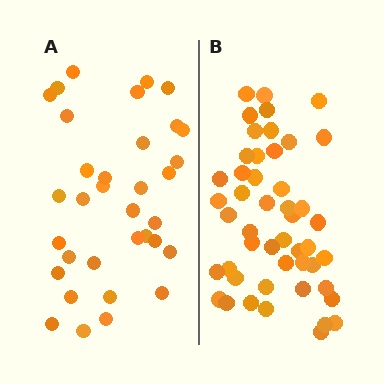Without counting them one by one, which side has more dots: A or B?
Region B (the right region) has more dots.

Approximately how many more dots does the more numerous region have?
Region B has approximately 15 more dots than region A.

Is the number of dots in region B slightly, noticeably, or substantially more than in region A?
Region B has noticeably more, but not dramatically so. The ratio is roughly 1.4 to 1.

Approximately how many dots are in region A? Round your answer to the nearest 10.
About 30 dots. (The exact count is 34, which rounds to 30.)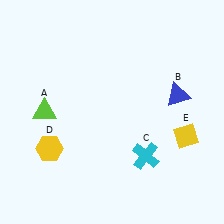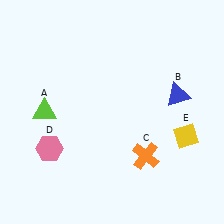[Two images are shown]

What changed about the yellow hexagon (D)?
In Image 1, D is yellow. In Image 2, it changed to pink.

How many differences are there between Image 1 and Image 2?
There are 2 differences between the two images.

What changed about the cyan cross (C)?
In Image 1, C is cyan. In Image 2, it changed to orange.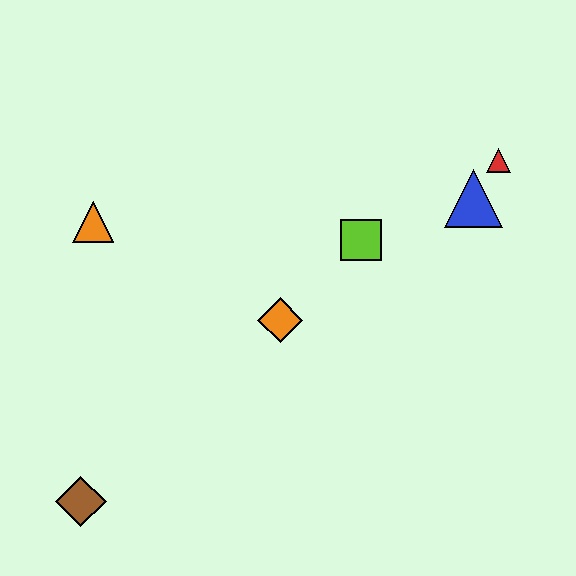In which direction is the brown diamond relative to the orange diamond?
The brown diamond is to the left of the orange diamond.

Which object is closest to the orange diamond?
The lime square is closest to the orange diamond.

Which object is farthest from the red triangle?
The brown diamond is farthest from the red triangle.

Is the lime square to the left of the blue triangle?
Yes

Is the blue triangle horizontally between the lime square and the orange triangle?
No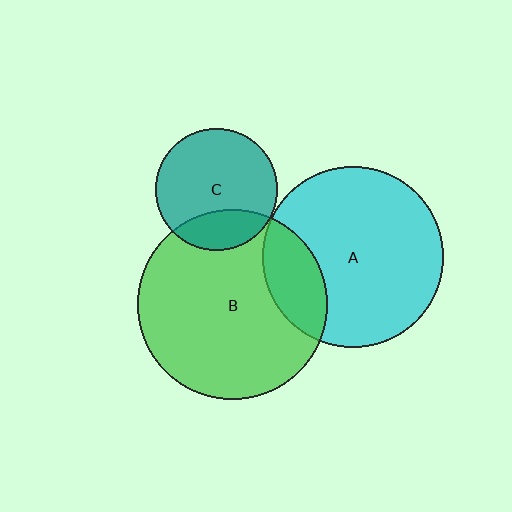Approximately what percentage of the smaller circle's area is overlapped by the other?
Approximately 25%.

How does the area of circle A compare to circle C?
Approximately 2.2 times.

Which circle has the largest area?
Circle B (green).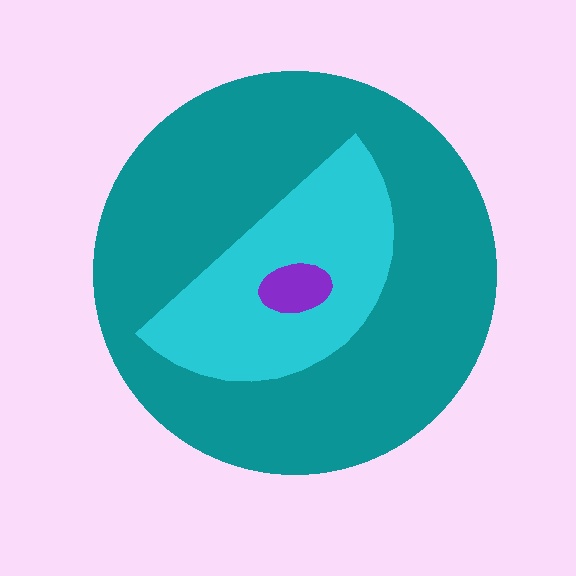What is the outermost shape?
The teal circle.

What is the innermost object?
The purple ellipse.